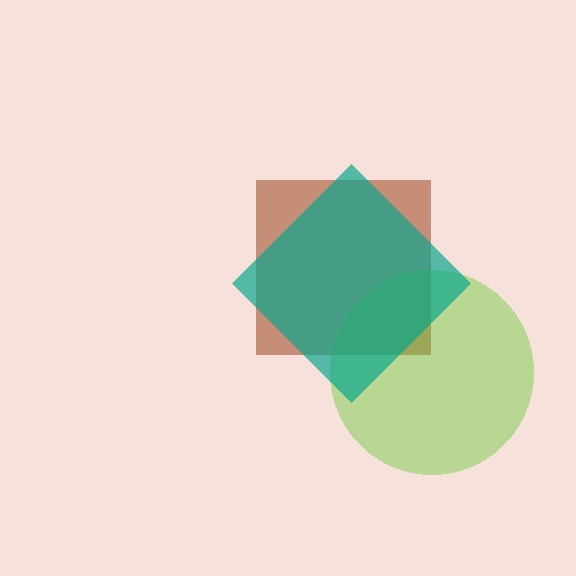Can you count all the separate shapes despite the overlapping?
Yes, there are 3 separate shapes.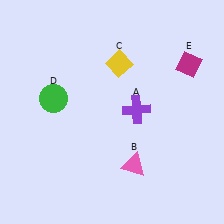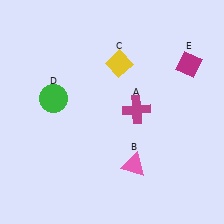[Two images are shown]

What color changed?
The cross (A) changed from purple in Image 1 to magenta in Image 2.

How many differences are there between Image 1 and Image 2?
There is 1 difference between the two images.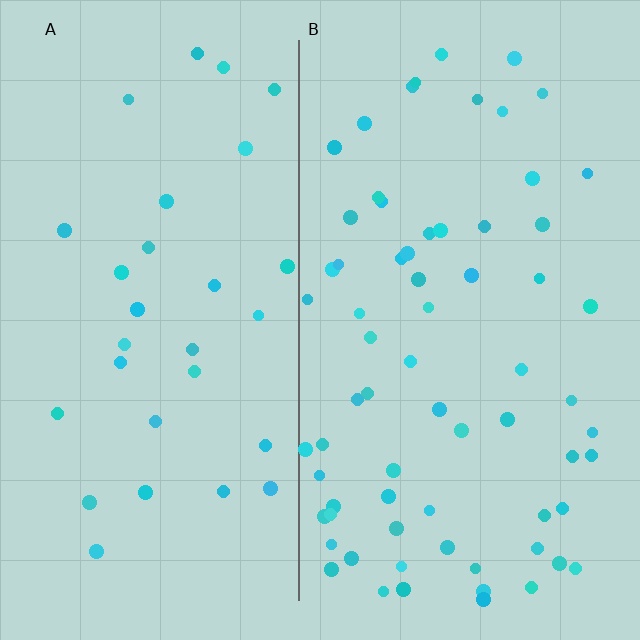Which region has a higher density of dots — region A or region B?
B (the right).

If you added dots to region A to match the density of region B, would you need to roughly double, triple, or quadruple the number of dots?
Approximately double.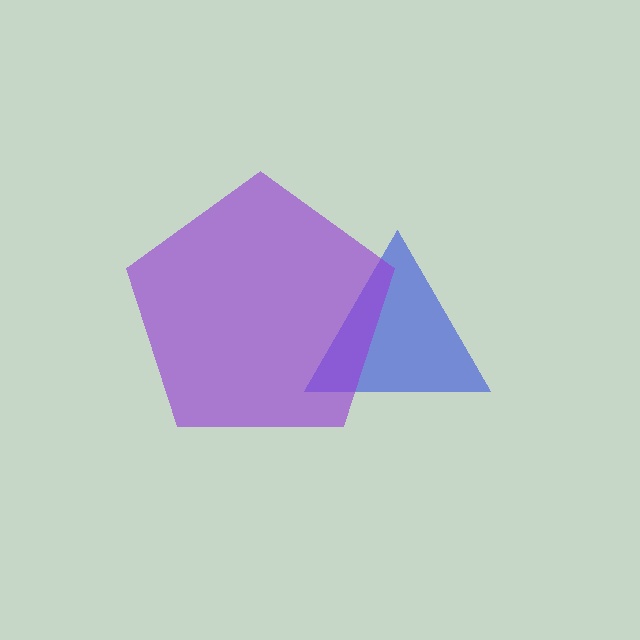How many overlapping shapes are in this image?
There are 2 overlapping shapes in the image.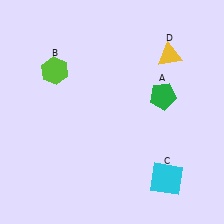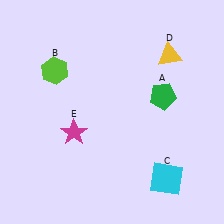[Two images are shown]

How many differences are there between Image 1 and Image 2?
There is 1 difference between the two images.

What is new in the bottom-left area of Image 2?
A magenta star (E) was added in the bottom-left area of Image 2.